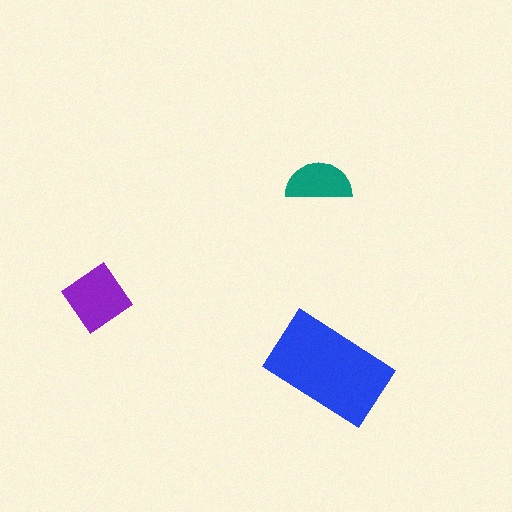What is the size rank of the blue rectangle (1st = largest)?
1st.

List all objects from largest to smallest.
The blue rectangle, the purple diamond, the teal semicircle.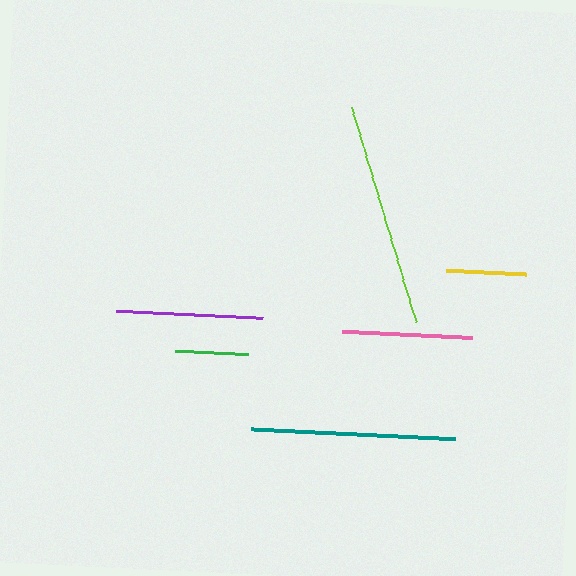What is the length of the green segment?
The green segment is approximately 73 pixels long.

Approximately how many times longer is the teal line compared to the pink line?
The teal line is approximately 1.6 times the length of the pink line.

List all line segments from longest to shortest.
From longest to shortest: lime, teal, purple, pink, yellow, green.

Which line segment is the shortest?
The green line is the shortest at approximately 73 pixels.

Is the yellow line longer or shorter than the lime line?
The lime line is longer than the yellow line.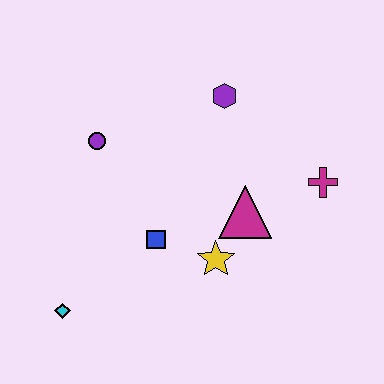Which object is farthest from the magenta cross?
The cyan diamond is farthest from the magenta cross.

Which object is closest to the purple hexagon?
The magenta triangle is closest to the purple hexagon.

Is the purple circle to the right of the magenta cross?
No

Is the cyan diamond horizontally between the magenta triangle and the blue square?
No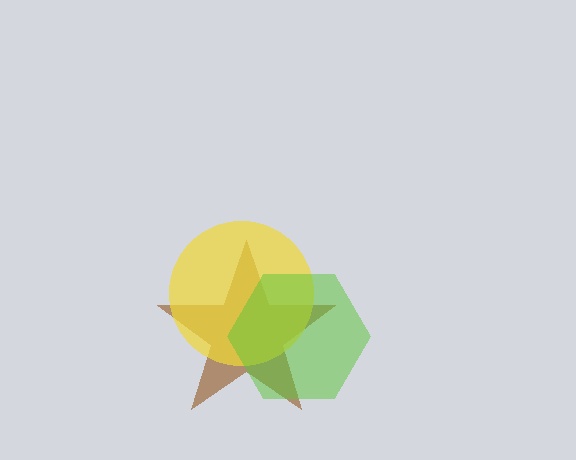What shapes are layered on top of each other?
The layered shapes are: a brown star, a yellow circle, a lime hexagon.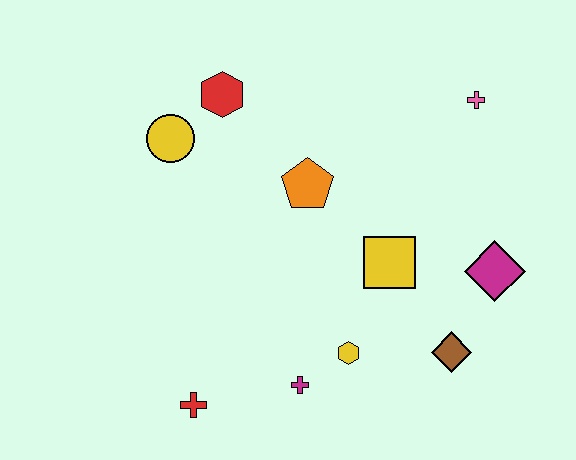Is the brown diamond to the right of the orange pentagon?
Yes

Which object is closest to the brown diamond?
The magenta diamond is closest to the brown diamond.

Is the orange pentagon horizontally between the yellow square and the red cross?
Yes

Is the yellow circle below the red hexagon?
Yes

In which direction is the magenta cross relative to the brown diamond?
The magenta cross is to the left of the brown diamond.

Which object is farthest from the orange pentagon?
The red cross is farthest from the orange pentagon.